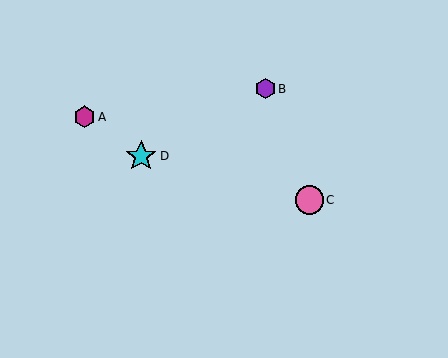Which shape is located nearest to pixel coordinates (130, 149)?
The cyan star (labeled D) at (141, 156) is nearest to that location.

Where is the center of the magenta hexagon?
The center of the magenta hexagon is at (85, 117).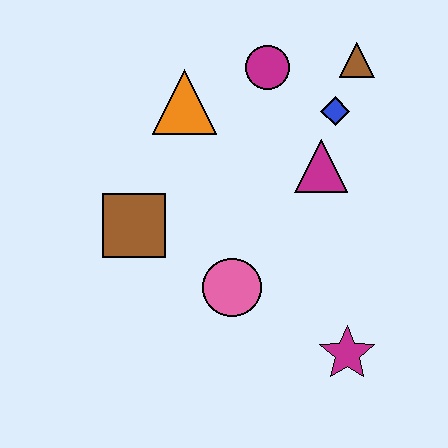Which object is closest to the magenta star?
The pink circle is closest to the magenta star.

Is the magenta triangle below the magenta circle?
Yes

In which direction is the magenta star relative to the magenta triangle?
The magenta star is below the magenta triangle.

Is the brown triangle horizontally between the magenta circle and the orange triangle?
No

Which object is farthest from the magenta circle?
The magenta star is farthest from the magenta circle.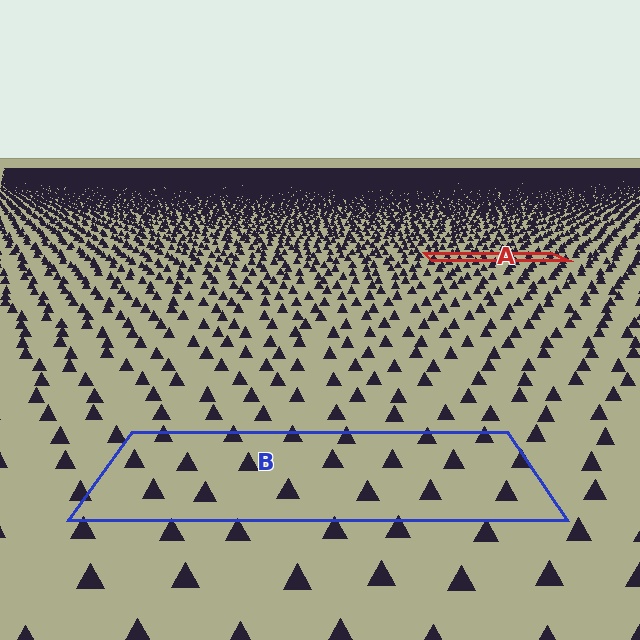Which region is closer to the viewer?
Region B is closer. The texture elements there are larger and more spread out.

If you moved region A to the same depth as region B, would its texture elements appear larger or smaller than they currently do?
They would appear larger. At a closer depth, the same texture elements are projected at a bigger on-screen size.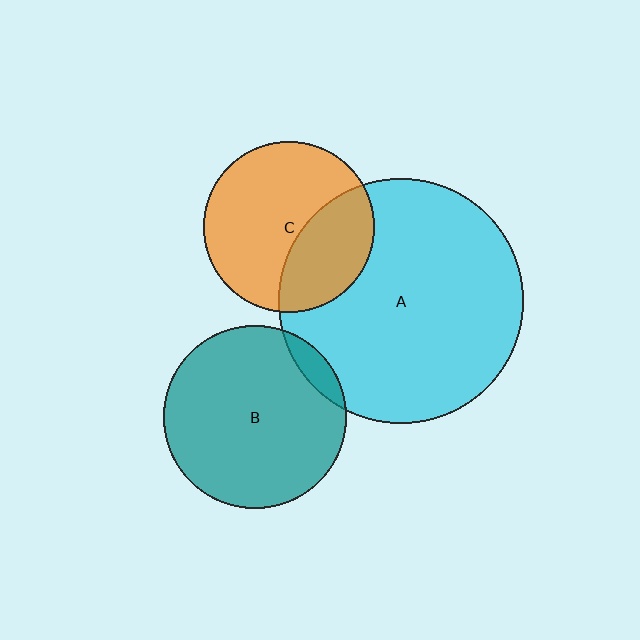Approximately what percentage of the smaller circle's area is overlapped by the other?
Approximately 5%.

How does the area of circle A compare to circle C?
Approximately 2.0 times.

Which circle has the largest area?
Circle A (cyan).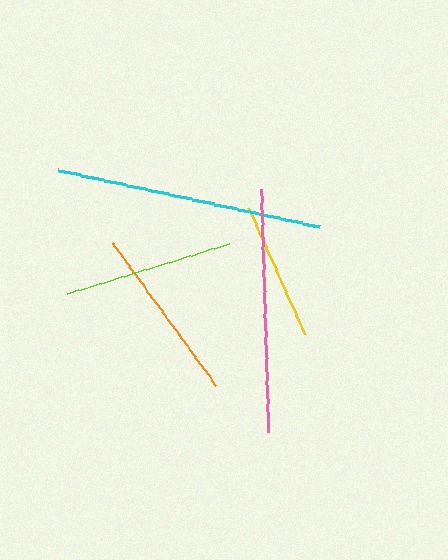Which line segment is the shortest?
The yellow line is the shortest at approximately 138 pixels.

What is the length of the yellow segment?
The yellow segment is approximately 138 pixels long.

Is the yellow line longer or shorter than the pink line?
The pink line is longer than the yellow line.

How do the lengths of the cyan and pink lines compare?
The cyan and pink lines are approximately the same length.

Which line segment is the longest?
The cyan line is the longest at approximately 268 pixels.